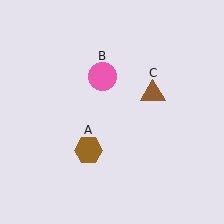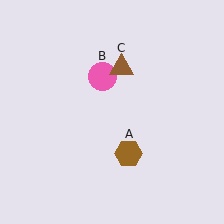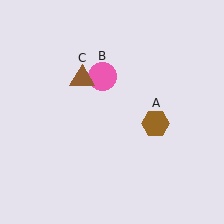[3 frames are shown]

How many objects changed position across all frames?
2 objects changed position: brown hexagon (object A), brown triangle (object C).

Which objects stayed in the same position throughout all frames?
Pink circle (object B) remained stationary.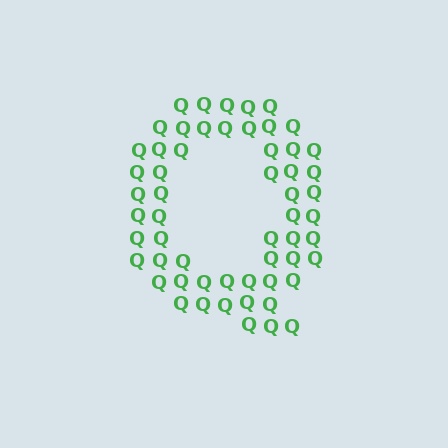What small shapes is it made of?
It is made of small letter Q's.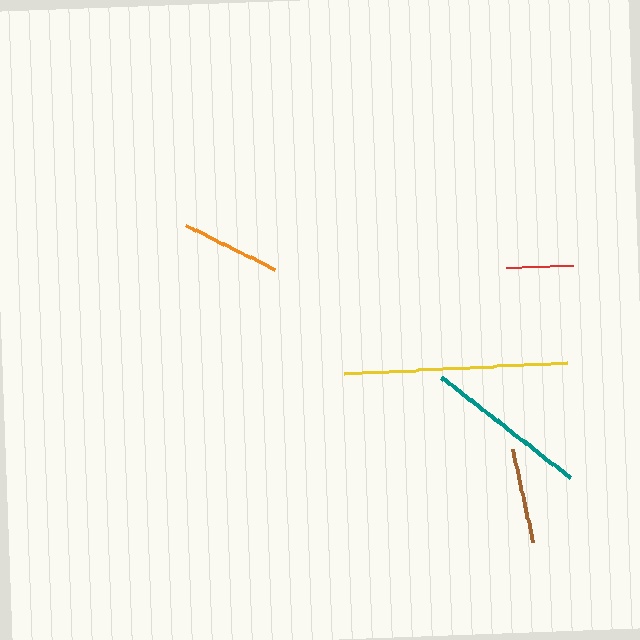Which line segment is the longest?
The yellow line is the longest at approximately 223 pixels.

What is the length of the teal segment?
The teal segment is approximately 163 pixels long.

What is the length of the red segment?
The red segment is approximately 68 pixels long.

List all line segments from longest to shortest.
From longest to shortest: yellow, teal, orange, brown, red.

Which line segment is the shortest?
The red line is the shortest at approximately 68 pixels.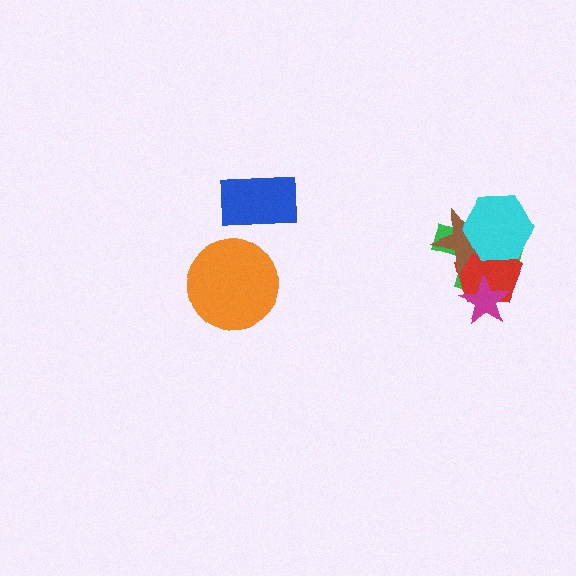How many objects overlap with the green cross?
4 objects overlap with the green cross.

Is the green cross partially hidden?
Yes, it is partially covered by another shape.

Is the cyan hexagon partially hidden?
No, no other shape covers it.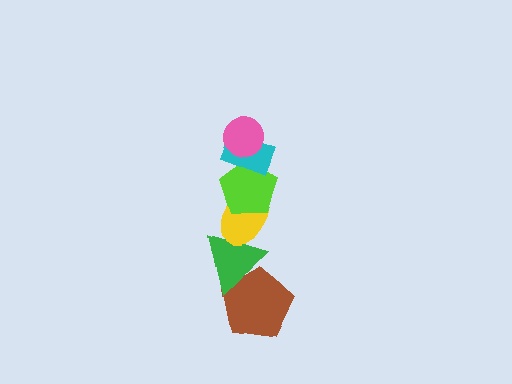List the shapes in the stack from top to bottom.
From top to bottom: the pink circle, the cyan rectangle, the lime pentagon, the yellow ellipse, the green triangle, the brown pentagon.